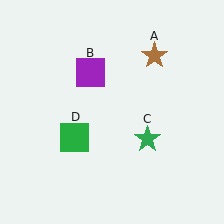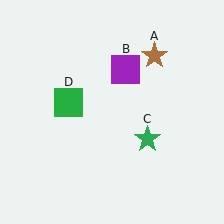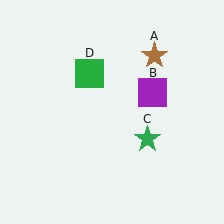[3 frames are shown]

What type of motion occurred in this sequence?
The purple square (object B), green square (object D) rotated clockwise around the center of the scene.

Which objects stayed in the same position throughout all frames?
Brown star (object A) and green star (object C) remained stationary.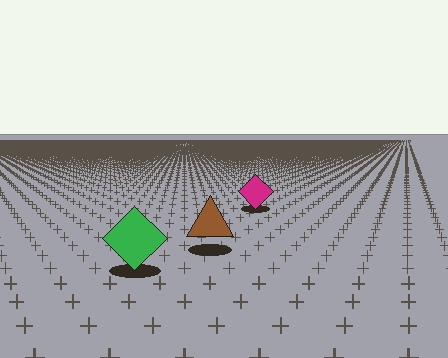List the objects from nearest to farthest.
From nearest to farthest: the green diamond, the brown triangle, the magenta diamond.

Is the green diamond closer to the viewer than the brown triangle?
Yes. The green diamond is closer — you can tell from the texture gradient: the ground texture is coarser near it.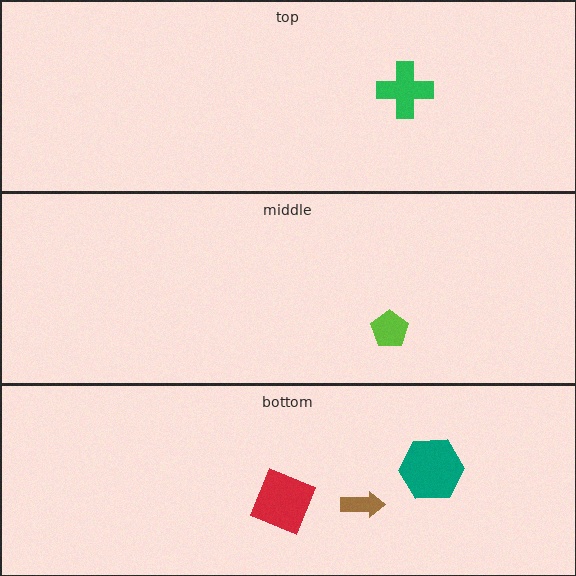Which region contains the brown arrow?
The bottom region.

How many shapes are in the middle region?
1.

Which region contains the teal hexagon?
The bottom region.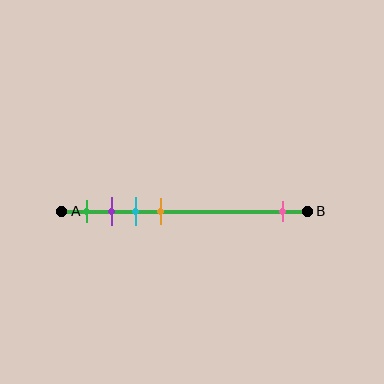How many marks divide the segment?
There are 5 marks dividing the segment.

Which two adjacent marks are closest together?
The purple and cyan marks are the closest adjacent pair.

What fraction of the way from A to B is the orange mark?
The orange mark is approximately 40% (0.4) of the way from A to B.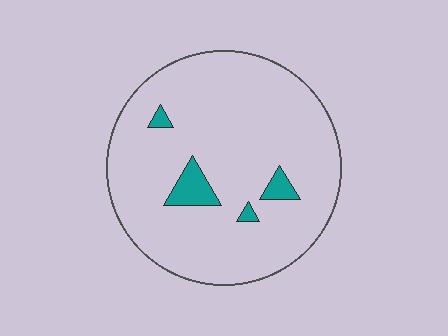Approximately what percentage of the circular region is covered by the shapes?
Approximately 5%.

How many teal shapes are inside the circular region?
4.